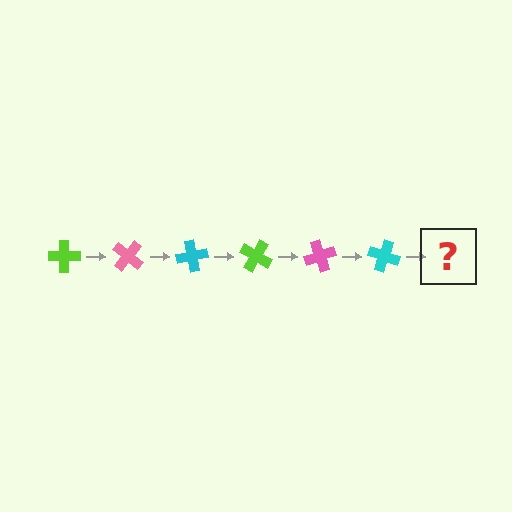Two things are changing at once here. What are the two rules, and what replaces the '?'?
The two rules are that it rotates 40 degrees each step and the color cycles through lime, pink, and cyan. The '?' should be a lime cross, rotated 240 degrees from the start.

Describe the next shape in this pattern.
It should be a lime cross, rotated 240 degrees from the start.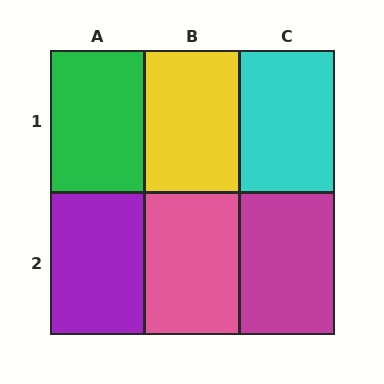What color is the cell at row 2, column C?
Magenta.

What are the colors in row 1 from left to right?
Green, yellow, cyan.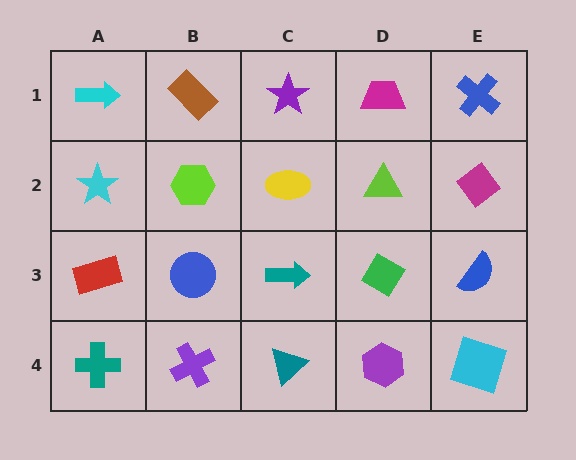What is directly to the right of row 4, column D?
A cyan square.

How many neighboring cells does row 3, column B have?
4.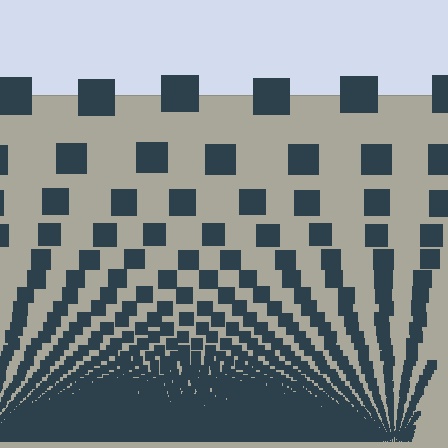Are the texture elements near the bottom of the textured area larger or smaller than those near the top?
Smaller. The gradient is inverted — elements near the bottom are smaller and denser.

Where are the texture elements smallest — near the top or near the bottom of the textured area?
Near the bottom.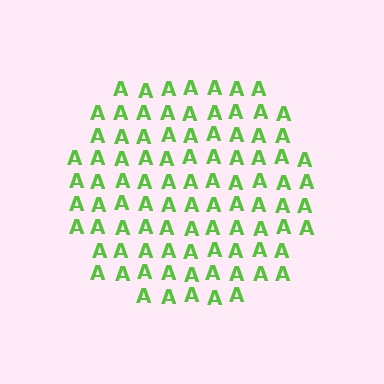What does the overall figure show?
The overall figure shows a circle.